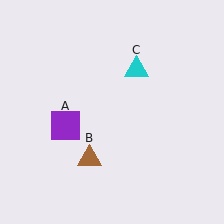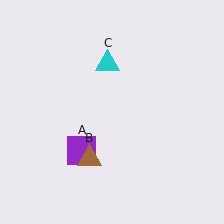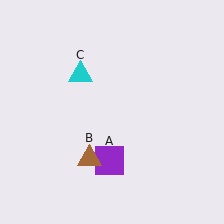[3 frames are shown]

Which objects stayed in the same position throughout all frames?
Brown triangle (object B) remained stationary.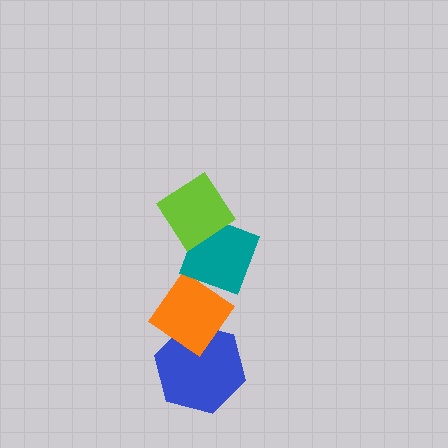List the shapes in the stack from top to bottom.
From top to bottom: the lime diamond, the teal diamond, the orange diamond, the blue hexagon.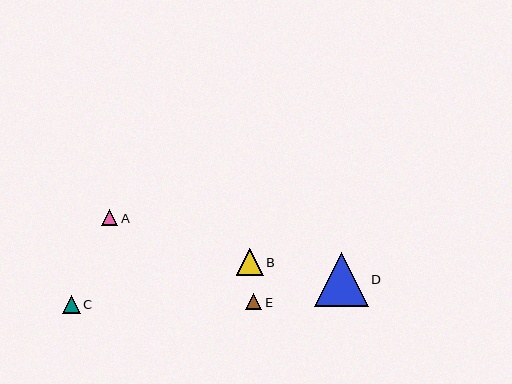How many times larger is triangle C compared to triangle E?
Triangle C is approximately 1.1 times the size of triangle E.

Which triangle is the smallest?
Triangle E is the smallest with a size of approximately 16 pixels.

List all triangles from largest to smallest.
From largest to smallest: D, B, C, A, E.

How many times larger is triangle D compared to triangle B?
Triangle D is approximately 2.0 times the size of triangle B.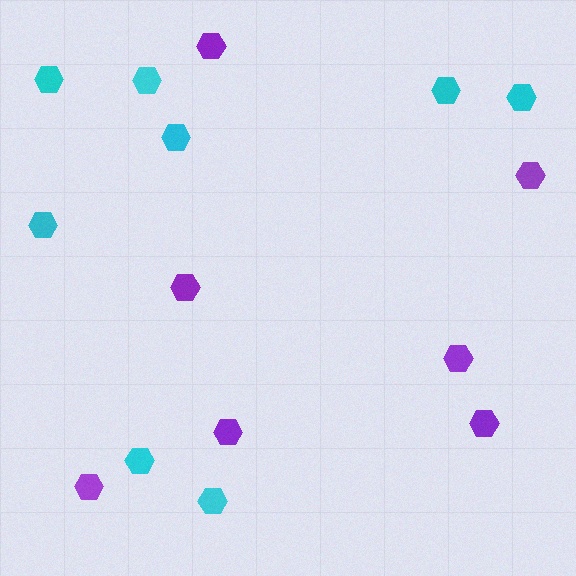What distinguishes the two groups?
There are 2 groups: one group of cyan hexagons (8) and one group of purple hexagons (7).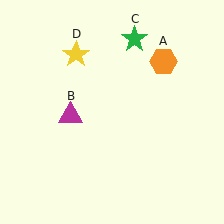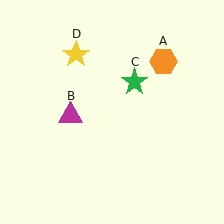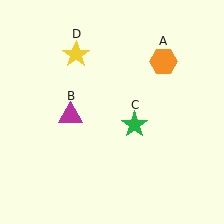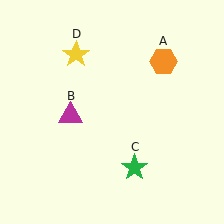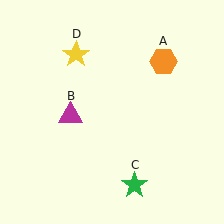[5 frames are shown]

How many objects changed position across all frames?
1 object changed position: green star (object C).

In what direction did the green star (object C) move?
The green star (object C) moved down.